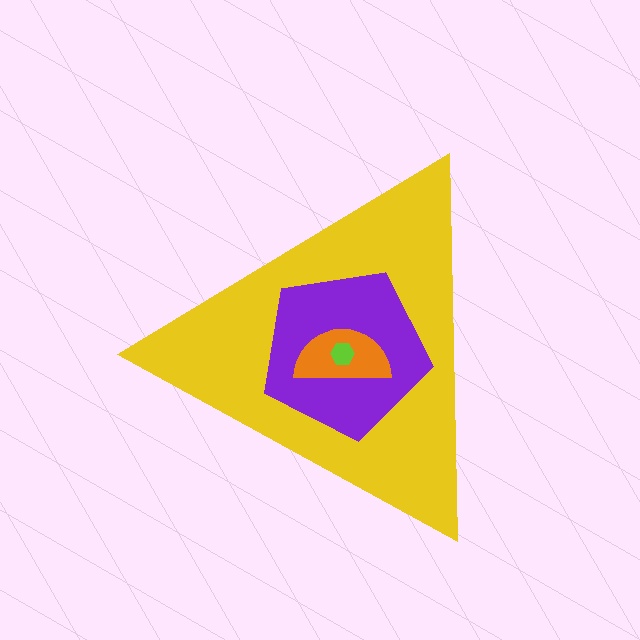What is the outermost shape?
The yellow triangle.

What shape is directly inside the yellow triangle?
The purple pentagon.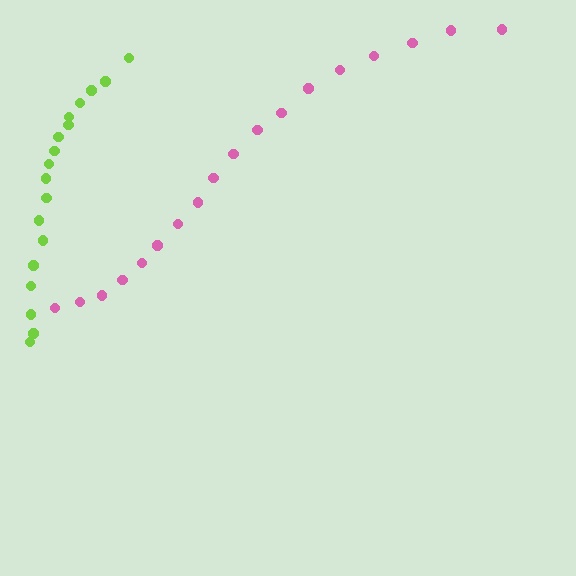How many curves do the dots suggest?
There are 2 distinct paths.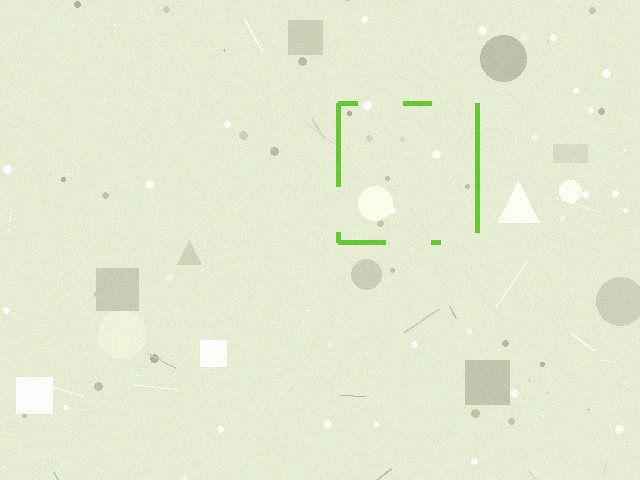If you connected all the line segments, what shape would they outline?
They would outline a square.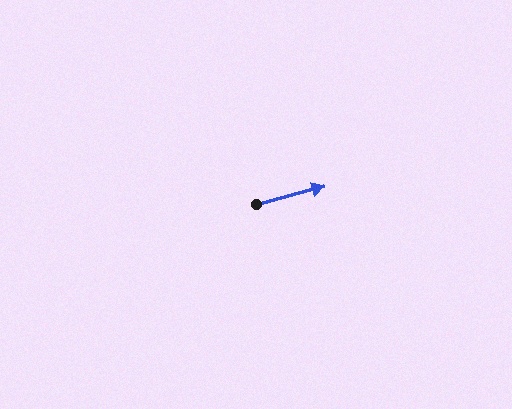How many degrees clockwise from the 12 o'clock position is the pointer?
Approximately 75 degrees.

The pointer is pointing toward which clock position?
Roughly 2 o'clock.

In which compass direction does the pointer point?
East.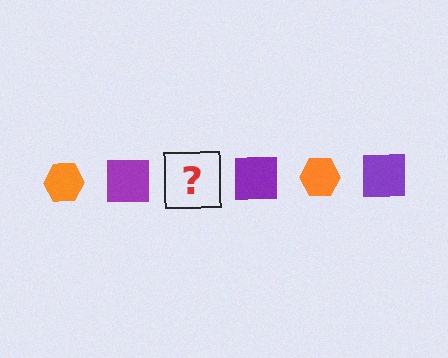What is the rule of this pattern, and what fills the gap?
The rule is that the pattern alternates between orange hexagon and purple square. The gap should be filled with an orange hexagon.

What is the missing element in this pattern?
The missing element is an orange hexagon.